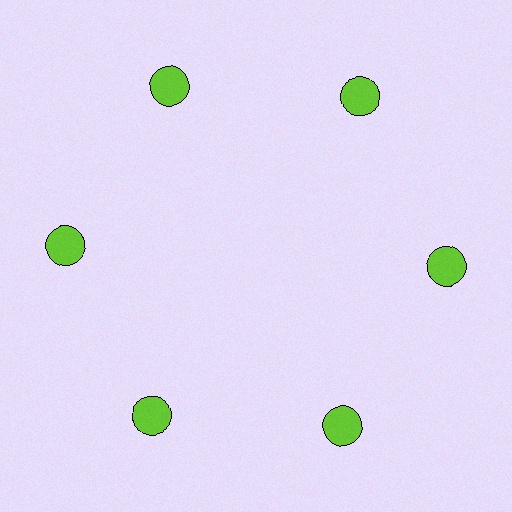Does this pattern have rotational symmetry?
Yes, this pattern has 6-fold rotational symmetry. It looks the same after rotating 60 degrees around the center.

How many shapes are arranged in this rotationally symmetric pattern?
There are 6 shapes, arranged in 6 groups of 1.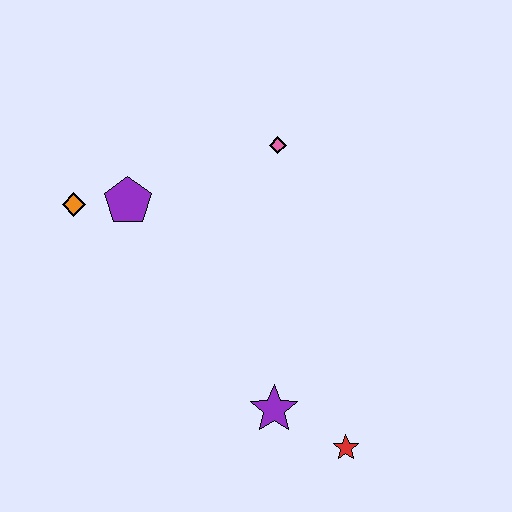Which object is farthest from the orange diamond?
The red star is farthest from the orange diamond.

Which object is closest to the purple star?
The red star is closest to the purple star.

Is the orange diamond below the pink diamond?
Yes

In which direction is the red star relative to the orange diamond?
The red star is to the right of the orange diamond.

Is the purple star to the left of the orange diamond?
No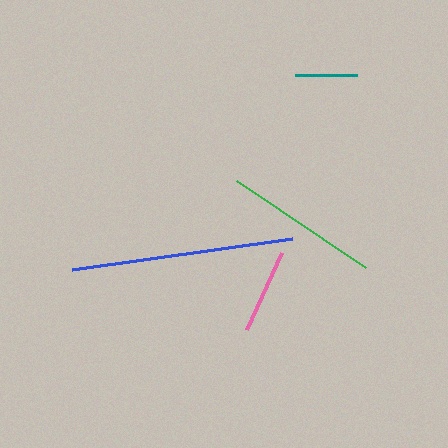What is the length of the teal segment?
The teal segment is approximately 62 pixels long.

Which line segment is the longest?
The blue line is the longest at approximately 223 pixels.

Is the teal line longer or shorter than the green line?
The green line is longer than the teal line.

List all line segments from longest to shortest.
From longest to shortest: blue, green, pink, teal.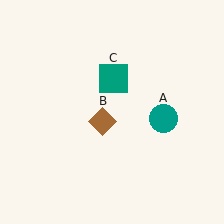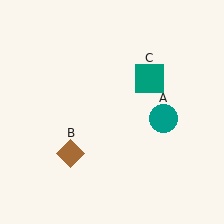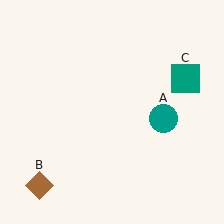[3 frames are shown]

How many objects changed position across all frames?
2 objects changed position: brown diamond (object B), teal square (object C).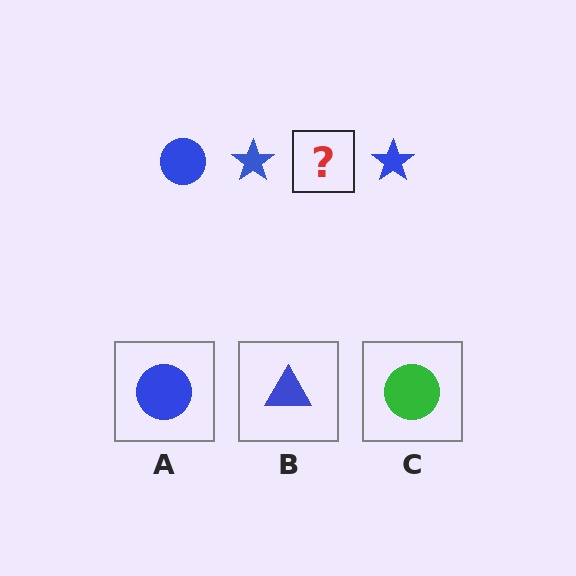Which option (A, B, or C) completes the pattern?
A.